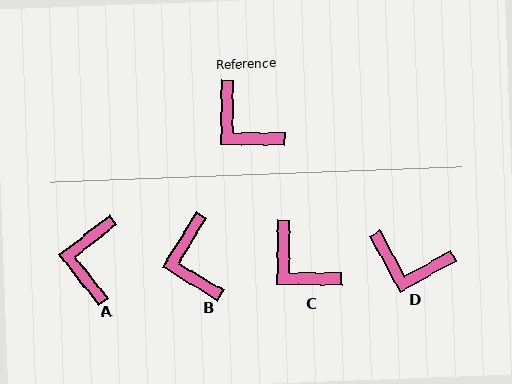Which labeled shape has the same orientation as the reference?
C.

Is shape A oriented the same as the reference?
No, it is off by about 51 degrees.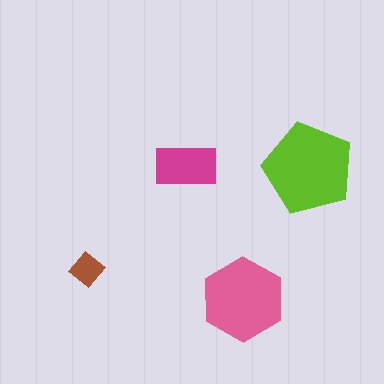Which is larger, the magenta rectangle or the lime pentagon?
The lime pentagon.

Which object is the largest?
The lime pentagon.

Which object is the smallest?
The brown diamond.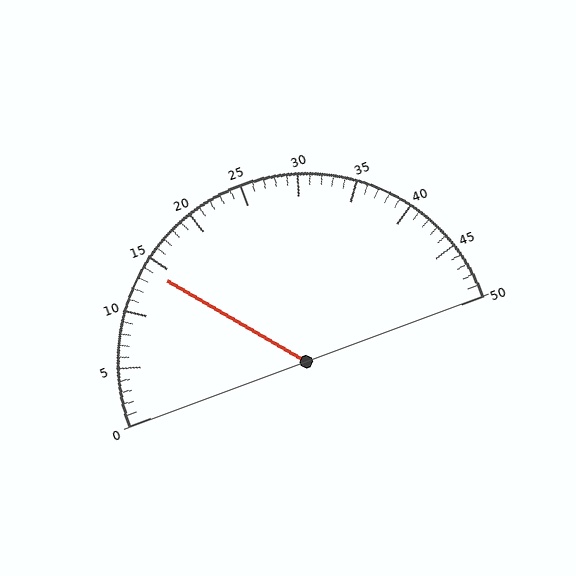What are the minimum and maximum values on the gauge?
The gauge ranges from 0 to 50.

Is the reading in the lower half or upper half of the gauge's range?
The reading is in the lower half of the range (0 to 50).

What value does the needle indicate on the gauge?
The needle indicates approximately 14.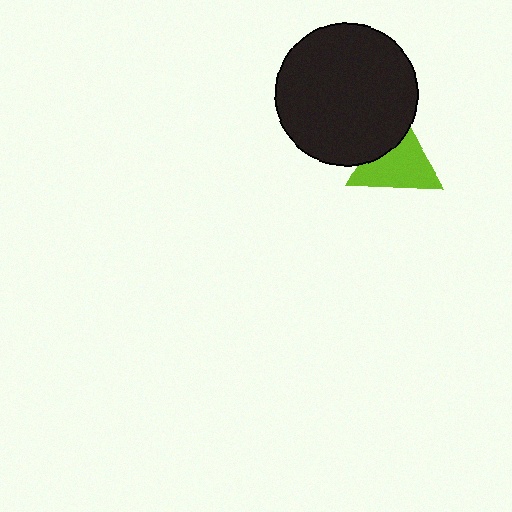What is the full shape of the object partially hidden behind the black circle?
The partially hidden object is a lime triangle.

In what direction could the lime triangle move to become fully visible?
The lime triangle could move toward the lower-right. That would shift it out from behind the black circle entirely.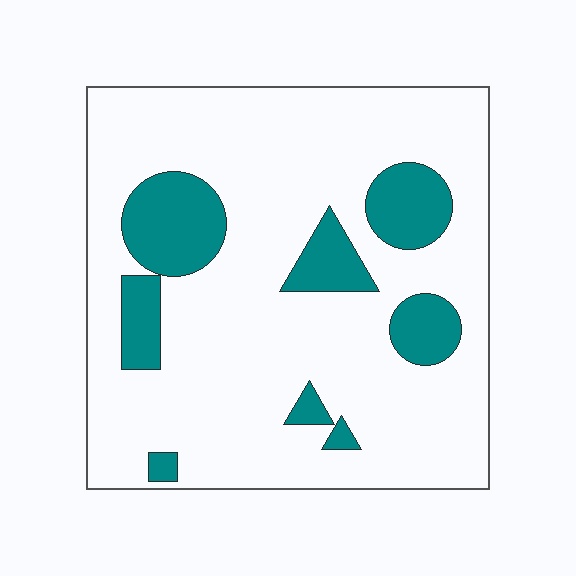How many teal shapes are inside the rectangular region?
8.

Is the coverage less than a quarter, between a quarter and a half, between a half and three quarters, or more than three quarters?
Less than a quarter.